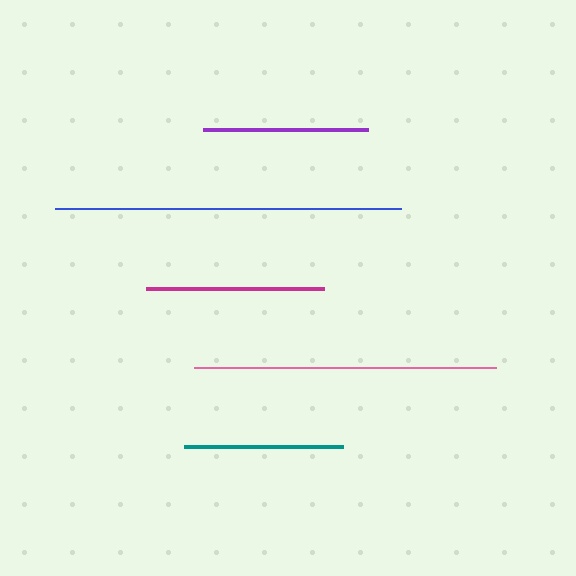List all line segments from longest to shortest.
From longest to shortest: blue, pink, magenta, purple, teal.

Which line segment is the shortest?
The teal line is the shortest at approximately 158 pixels.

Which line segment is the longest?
The blue line is the longest at approximately 345 pixels.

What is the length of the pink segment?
The pink segment is approximately 302 pixels long.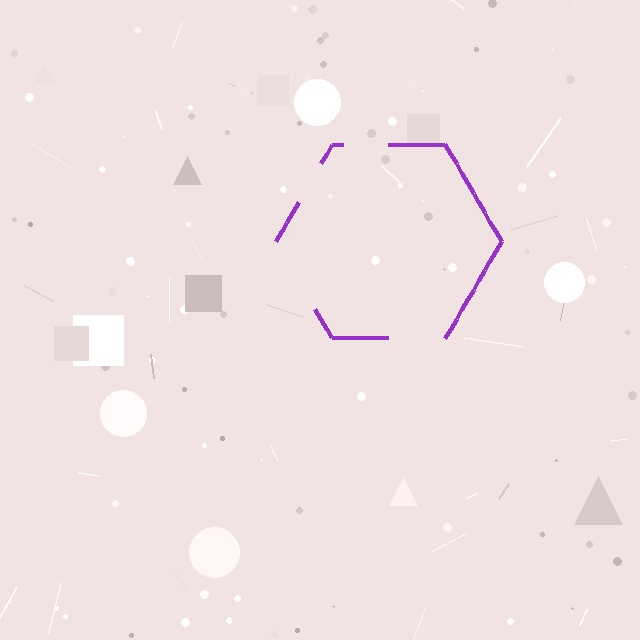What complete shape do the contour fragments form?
The contour fragments form a hexagon.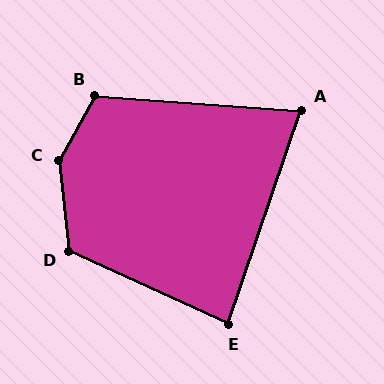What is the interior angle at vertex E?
Approximately 85 degrees (acute).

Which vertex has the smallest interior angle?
A, at approximately 75 degrees.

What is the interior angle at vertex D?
Approximately 121 degrees (obtuse).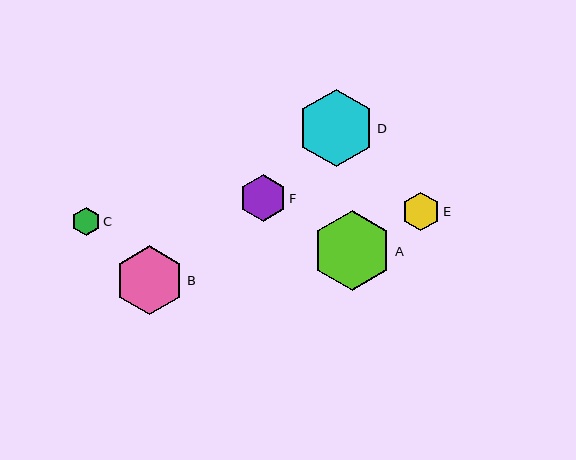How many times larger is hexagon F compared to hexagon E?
Hexagon F is approximately 1.2 times the size of hexagon E.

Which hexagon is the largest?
Hexagon A is the largest with a size of approximately 80 pixels.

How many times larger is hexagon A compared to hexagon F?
Hexagon A is approximately 1.7 times the size of hexagon F.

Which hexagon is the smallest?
Hexagon C is the smallest with a size of approximately 29 pixels.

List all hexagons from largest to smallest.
From largest to smallest: A, D, B, F, E, C.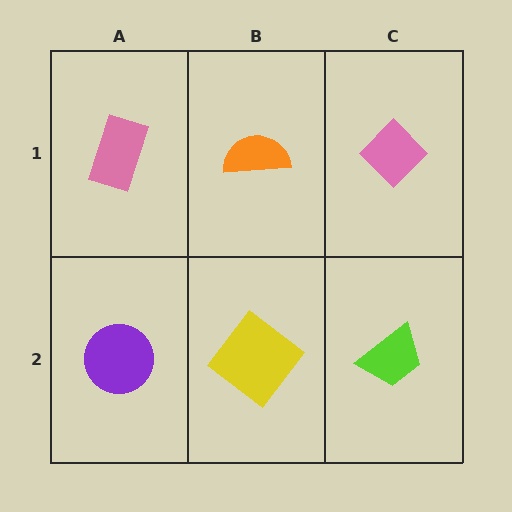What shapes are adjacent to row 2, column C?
A pink diamond (row 1, column C), a yellow diamond (row 2, column B).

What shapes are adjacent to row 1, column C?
A lime trapezoid (row 2, column C), an orange semicircle (row 1, column B).